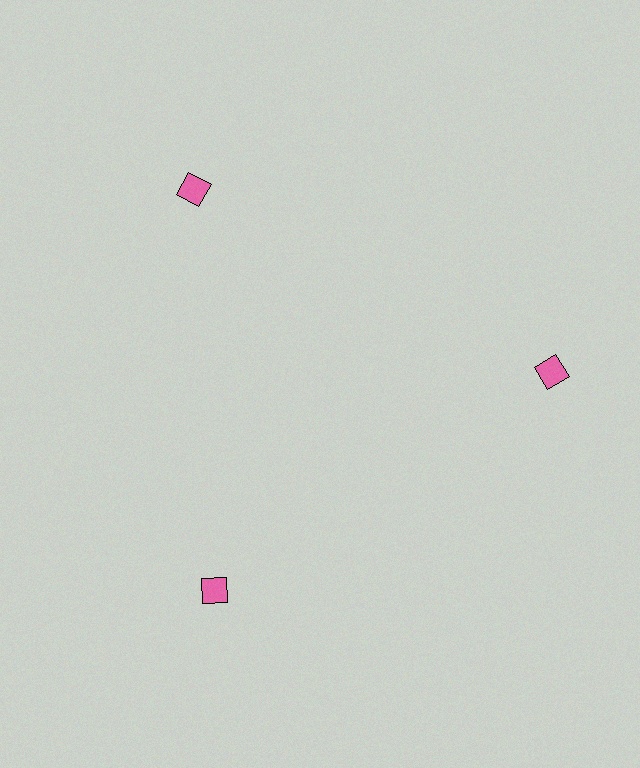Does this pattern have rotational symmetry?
Yes, this pattern has 3-fold rotational symmetry. It looks the same after rotating 120 degrees around the center.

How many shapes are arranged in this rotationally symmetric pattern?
There are 3 shapes, arranged in 3 groups of 1.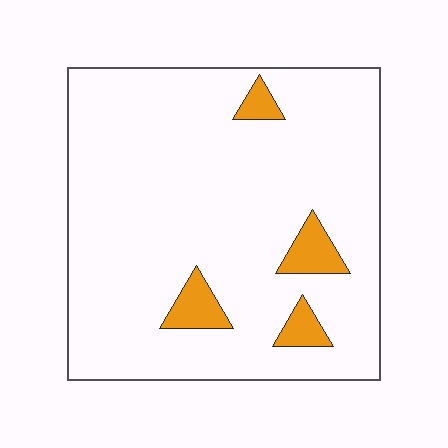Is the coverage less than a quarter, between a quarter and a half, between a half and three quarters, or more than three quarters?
Less than a quarter.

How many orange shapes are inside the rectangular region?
4.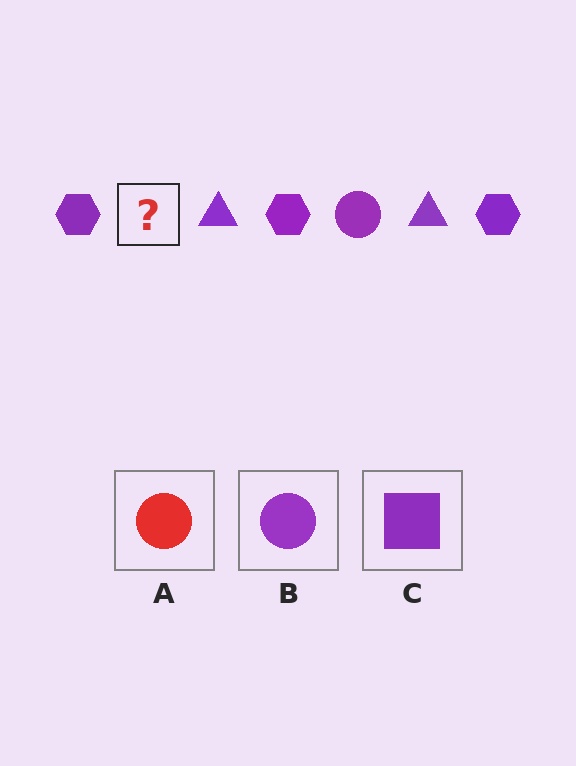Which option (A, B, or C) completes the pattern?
B.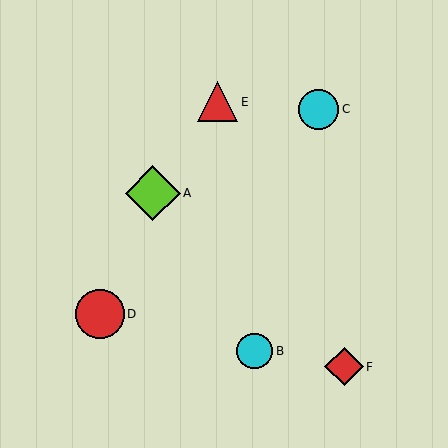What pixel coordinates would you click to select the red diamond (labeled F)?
Click at (344, 367) to select the red diamond F.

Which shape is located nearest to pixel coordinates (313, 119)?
The cyan circle (labeled C) at (319, 109) is nearest to that location.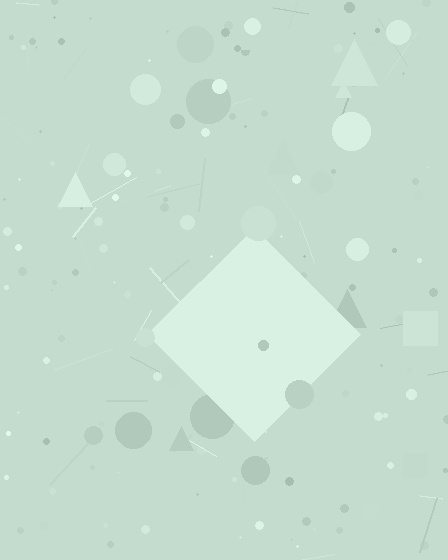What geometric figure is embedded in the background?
A diamond is embedded in the background.